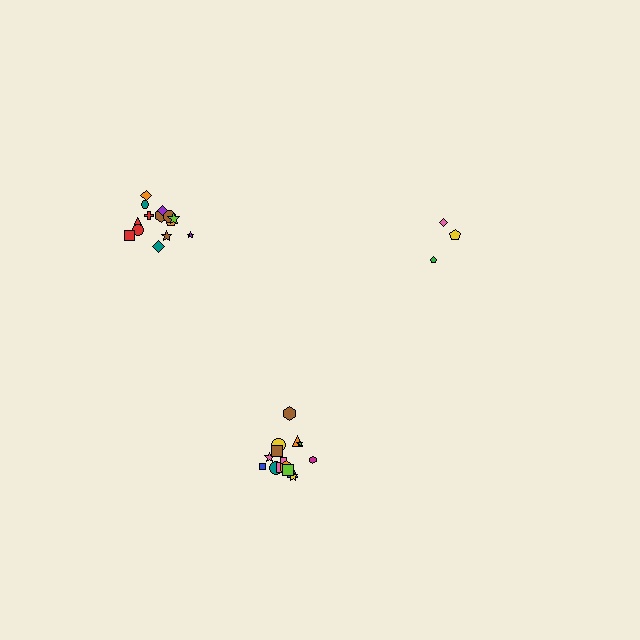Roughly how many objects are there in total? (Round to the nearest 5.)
Roughly 35 objects in total.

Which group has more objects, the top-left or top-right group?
The top-left group.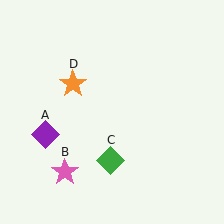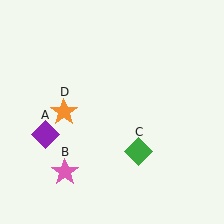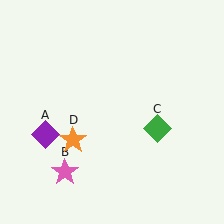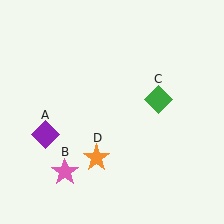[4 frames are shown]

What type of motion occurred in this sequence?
The green diamond (object C), orange star (object D) rotated counterclockwise around the center of the scene.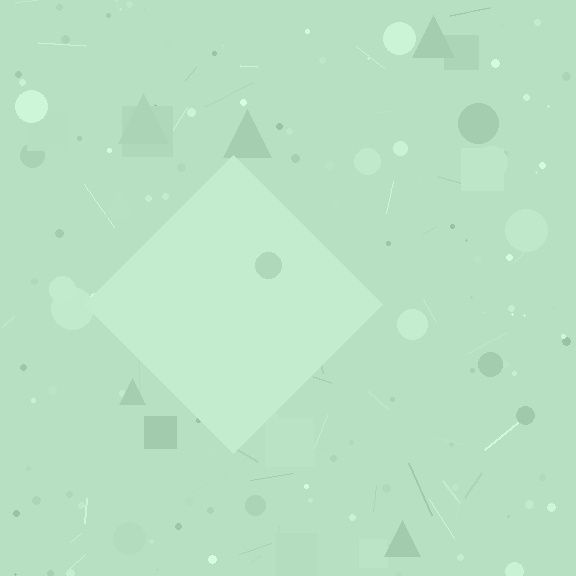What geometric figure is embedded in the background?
A diamond is embedded in the background.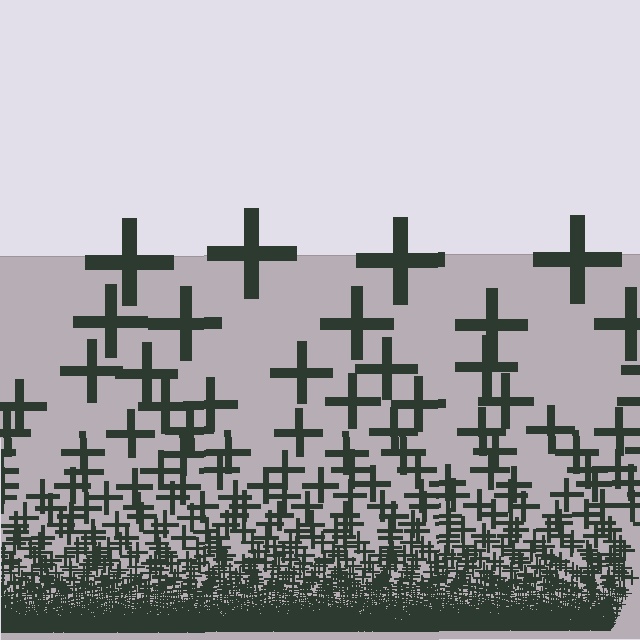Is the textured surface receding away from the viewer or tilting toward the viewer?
The surface appears to tilt toward the viewer. Texture elements get larger and sparser toward the top.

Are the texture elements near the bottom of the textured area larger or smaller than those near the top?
Smaller. The gradient is inverted — elements near the bottom are smaller and denser.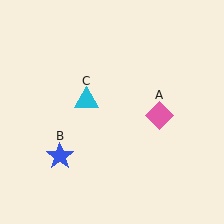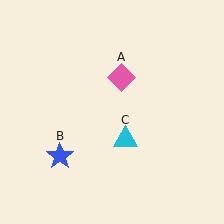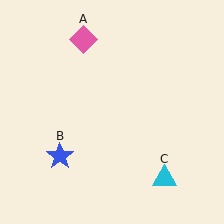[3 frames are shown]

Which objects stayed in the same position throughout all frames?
Blue star (object B) remained stationary.